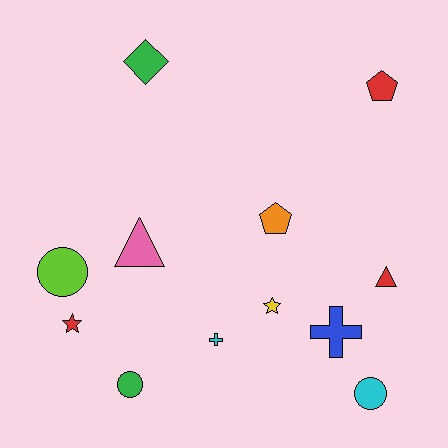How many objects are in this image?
There are 12 objects.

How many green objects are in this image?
There are 2 green objects.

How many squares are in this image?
There are no squares.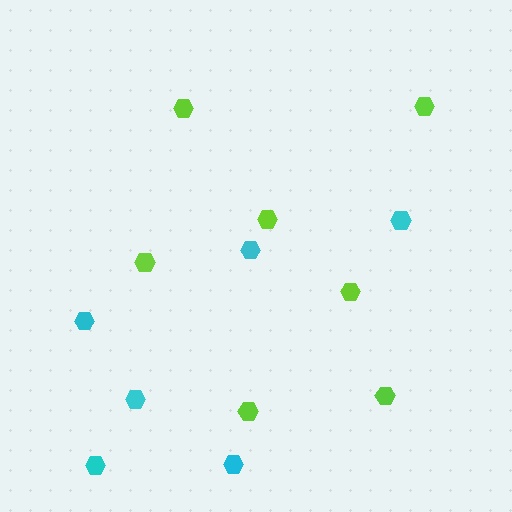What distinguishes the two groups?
There are 2 groups: one group of lime hexagons (7) and one group of cyan hexagons (6).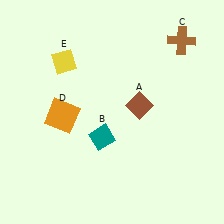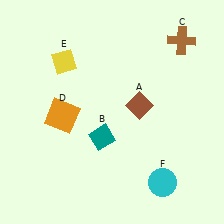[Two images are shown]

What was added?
A cyan circle (F) was added in Image 2.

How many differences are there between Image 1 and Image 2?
There is 1 difference between the two images.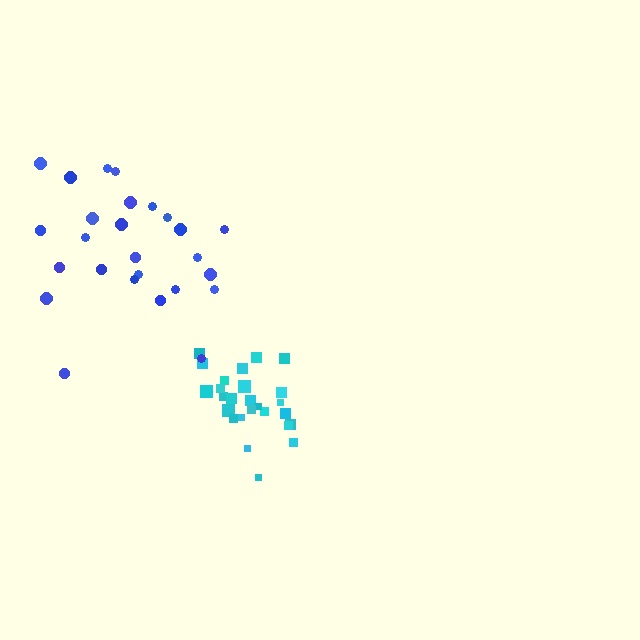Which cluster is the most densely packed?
Cyan.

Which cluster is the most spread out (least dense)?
Blue.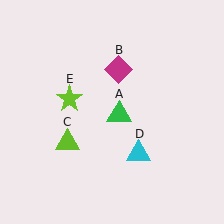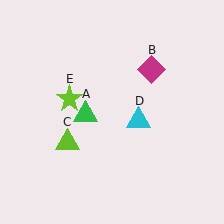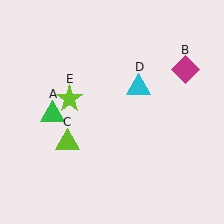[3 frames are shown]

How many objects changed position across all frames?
3 objects changed position: green triangle (object A), magenta diamond (object B), cyan triangle (object D).